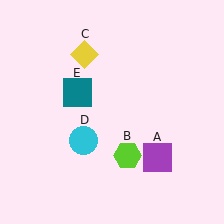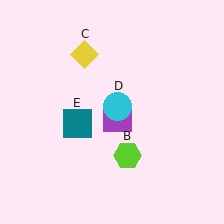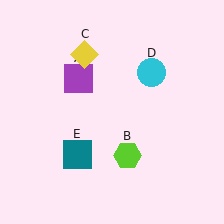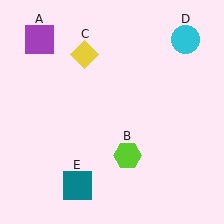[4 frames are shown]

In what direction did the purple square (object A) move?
The purple square (object A) moved up and to the left.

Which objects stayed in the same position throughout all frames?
Lime hexagon (object B) and yellow diamond (object C) remained stationary.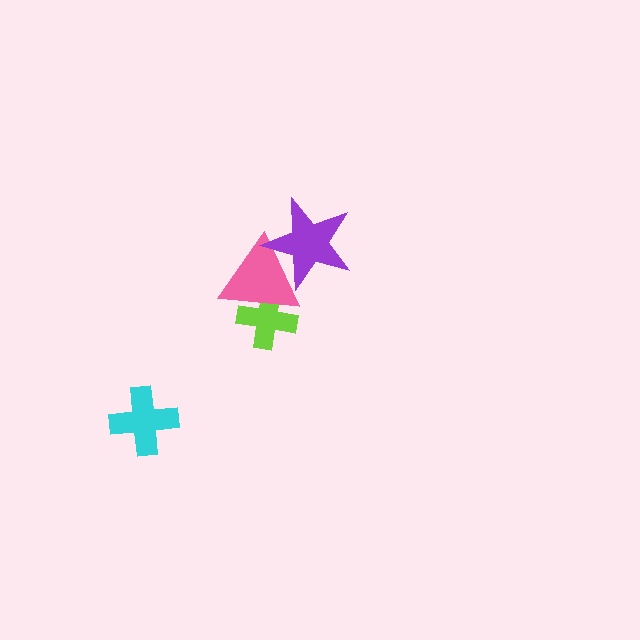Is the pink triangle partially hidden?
Yes, it is partially covered by another shape.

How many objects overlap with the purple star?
1 object overlaps with the purple star.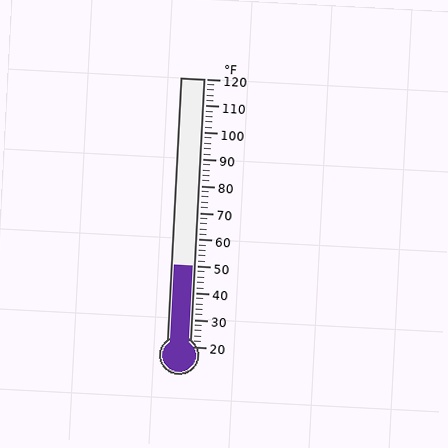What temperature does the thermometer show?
The thermometer shows approximately 50°F.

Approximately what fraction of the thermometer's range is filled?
The thermometer is filled to approximately 30% of its range.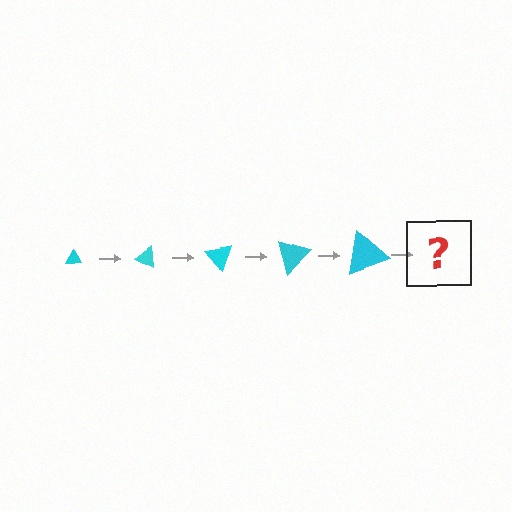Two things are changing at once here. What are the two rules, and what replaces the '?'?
The two rules are that the triangle grows larger each step and it rotates 25 degrees each step. The '?' should be a triangle, larger than the previous one and rotated 125 degrees from the start.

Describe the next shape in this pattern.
It should be a triangle, larger than the previous one and rotated 125 degrees from the start.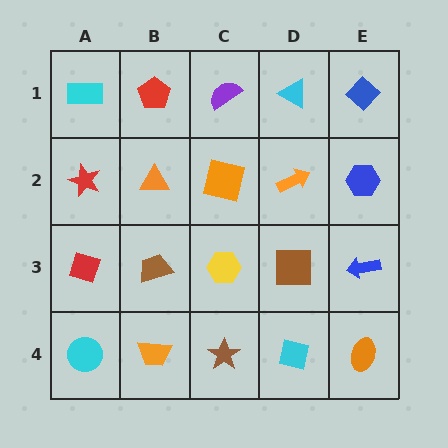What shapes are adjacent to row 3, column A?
A red star (row 2, column A), a cyan circle (row 4, column A), a brown trapezoid (row 3, column B).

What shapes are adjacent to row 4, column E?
A blue arrow (row 3, column E), a cyan square (row 4, column D).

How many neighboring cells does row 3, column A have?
3.